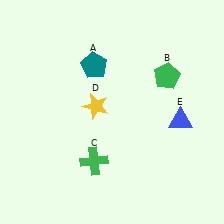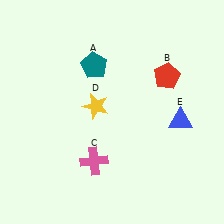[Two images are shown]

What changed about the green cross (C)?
In Image 1, C is green. In Image 2, it changed to pink.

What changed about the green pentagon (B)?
In Image 1, B is green. In Image 2, it changed to red.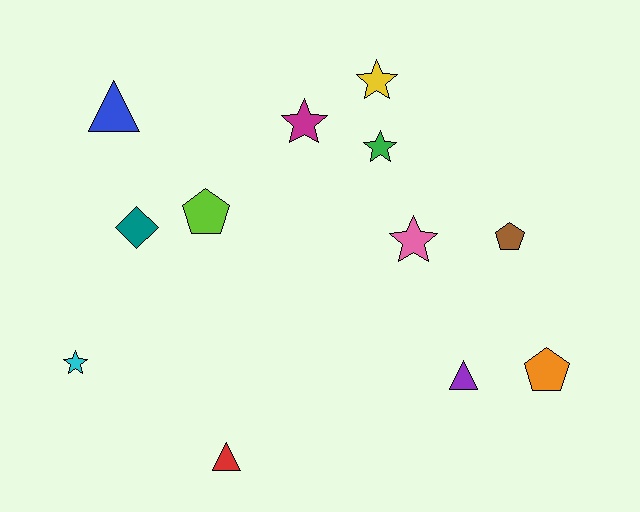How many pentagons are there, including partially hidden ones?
There are 3 pentagons.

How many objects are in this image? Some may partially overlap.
There are 12 objects.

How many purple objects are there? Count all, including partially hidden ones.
There is 1 purple object.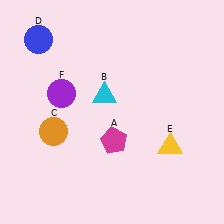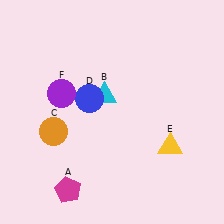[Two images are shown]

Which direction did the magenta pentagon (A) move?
The magenta pentagon (A) moved down.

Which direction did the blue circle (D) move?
The blue circle (D) moved down.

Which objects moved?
The objects that moved are: the magenta pentagon (A), the blue circle (D).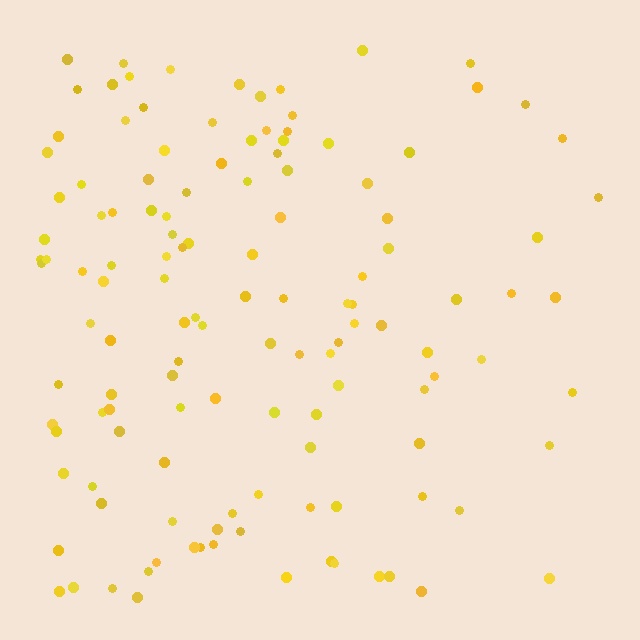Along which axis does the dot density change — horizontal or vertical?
Horizontal.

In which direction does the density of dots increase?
From right to left, with the left side densest.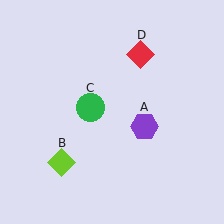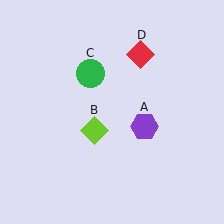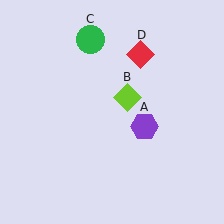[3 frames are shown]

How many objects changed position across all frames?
2 objects changed position: lime diamond (object B), green circle (object C).